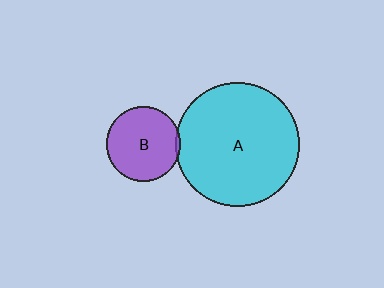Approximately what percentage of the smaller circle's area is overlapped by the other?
Approximately 5%.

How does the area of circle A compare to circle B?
Approximately 2.8 times.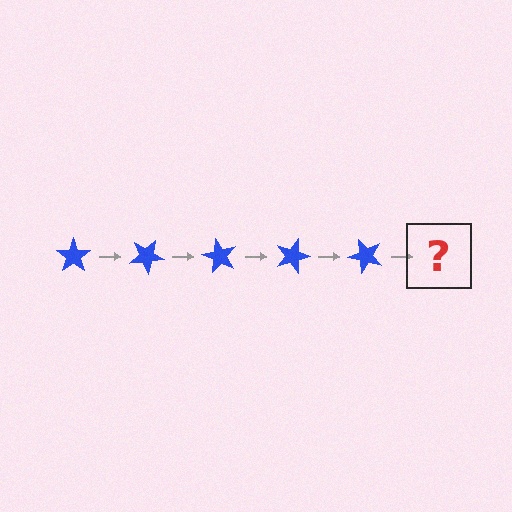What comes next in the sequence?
The next element should be a blue star rotated 150 degrees.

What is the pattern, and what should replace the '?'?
The pattern is that the star rotates 30 degrees each step. The '?' should be a blue star rotated 150 degrees.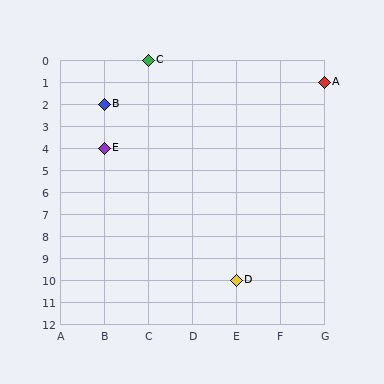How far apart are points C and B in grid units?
Points C and B are 1 column and 2 rows apart (about 2.2 grid units diagonally).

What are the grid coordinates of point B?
Point B is at grid coordinates (B, 2).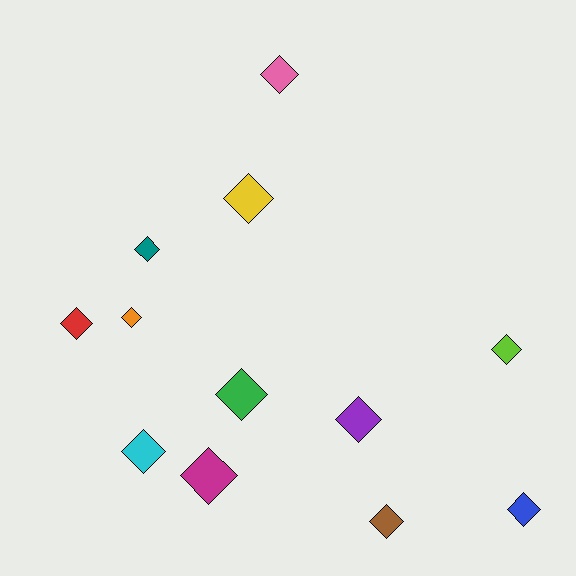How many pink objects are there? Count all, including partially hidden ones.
There is 1 pink object.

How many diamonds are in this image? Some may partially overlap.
There are 12 diamonds.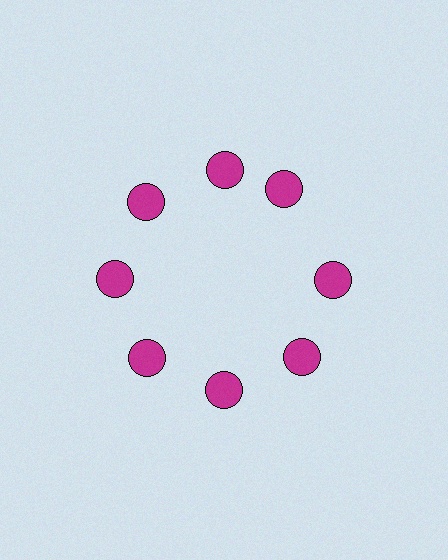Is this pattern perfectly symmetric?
No. The 8 magenta circles are arranged in a ring, but one element near the 2 o'clock position is rotated out of alignment along the ring, breaking the 8-fold rotational symmetry.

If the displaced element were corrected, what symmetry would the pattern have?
It would have 8-fold rotational symmetry — the pattern would map onto itself every 45 degrees.